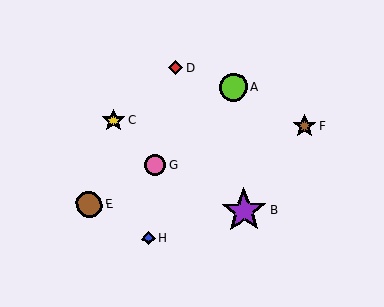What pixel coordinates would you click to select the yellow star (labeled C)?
Click at (113, 120) to select the yellow star C.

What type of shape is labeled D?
Shape D is a red diamond.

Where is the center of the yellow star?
The center of the yellow star is at (113, 120).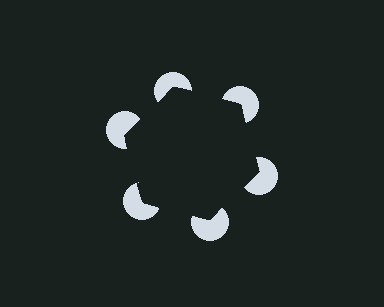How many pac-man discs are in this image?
There are 6 — one at each vertex of the illusory hexagon.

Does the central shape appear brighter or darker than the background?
It typically appears slightly darker than the background, even though no actual brightness change is drawn.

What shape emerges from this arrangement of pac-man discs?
An illusory hexagon — its edges are inferred from the aligned wedge cuts in the pac-man discs, not physically drawn.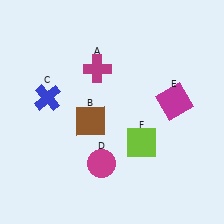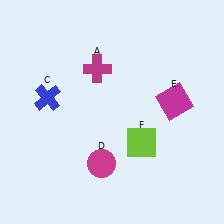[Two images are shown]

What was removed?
The brown square (B) was removed in Image 2.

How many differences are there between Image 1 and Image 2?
There is 1 difference between the two images.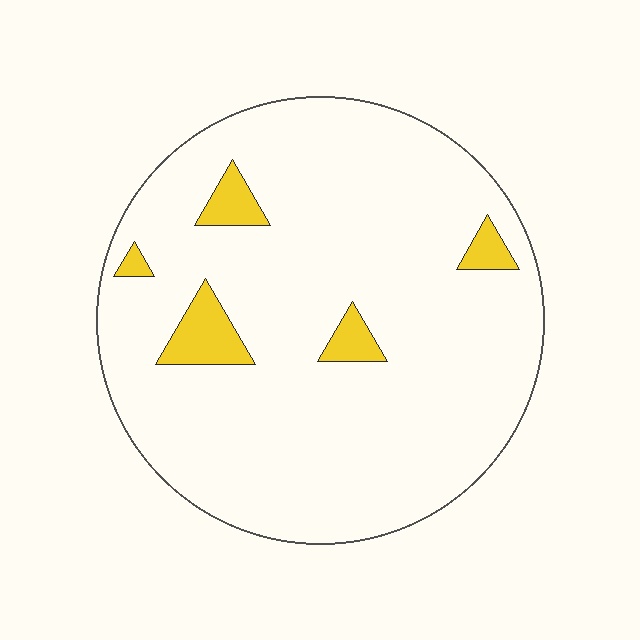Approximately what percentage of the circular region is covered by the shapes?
Approximately 5%.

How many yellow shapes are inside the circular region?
5.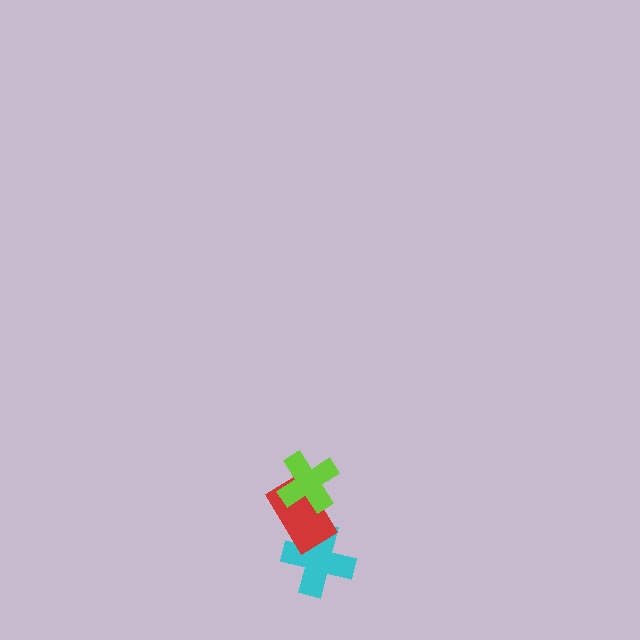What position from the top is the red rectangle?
The red rectangle is 2nd from the top.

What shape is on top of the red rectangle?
The lime cross is on top of the red rectangle.